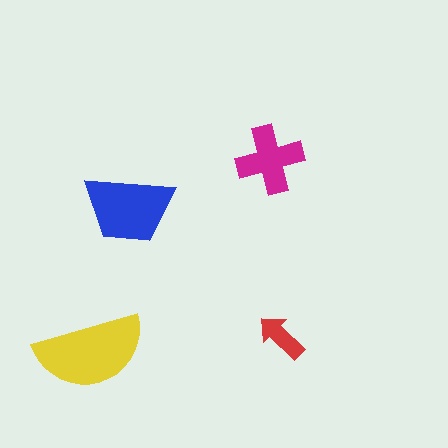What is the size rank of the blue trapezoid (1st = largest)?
2nd.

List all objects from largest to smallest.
The yellow semicircle, the blue trapezoid, the magenta cross, the red arrow.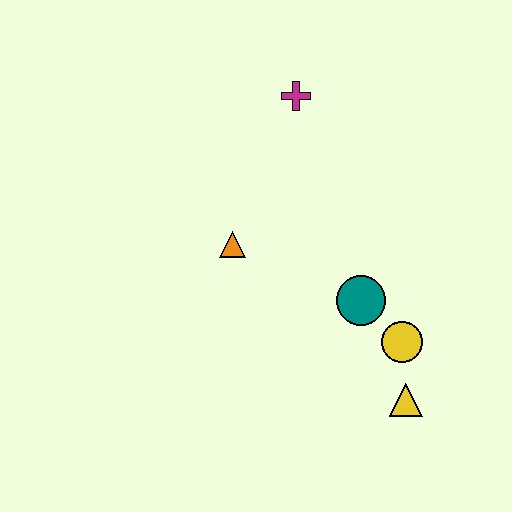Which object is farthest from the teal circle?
The magenta cross is farthest from the teal circle.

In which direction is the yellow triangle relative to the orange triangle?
The yellow triangle is to the right of the orange triangle.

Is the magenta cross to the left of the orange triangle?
No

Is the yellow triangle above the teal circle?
No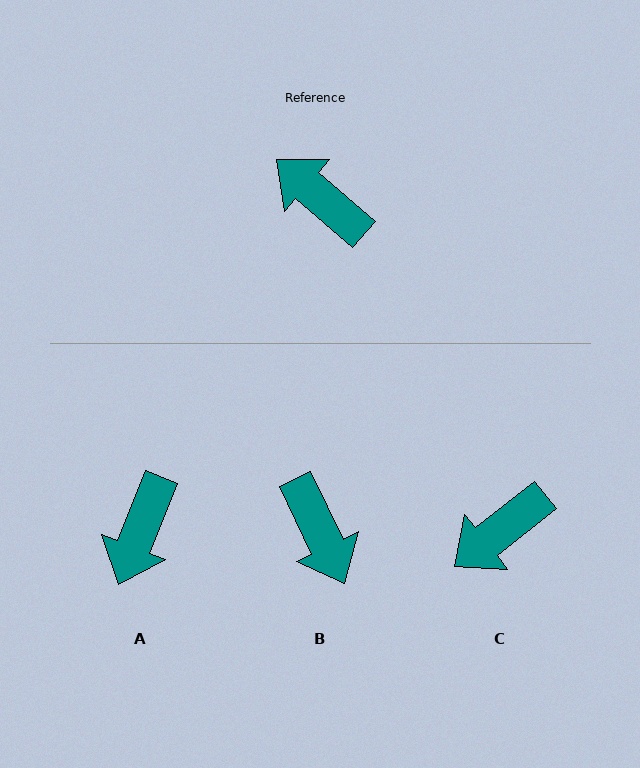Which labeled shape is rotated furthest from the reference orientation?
B, about 156 degrees away.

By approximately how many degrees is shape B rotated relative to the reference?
Approximately 156 degrees counter-clockwise.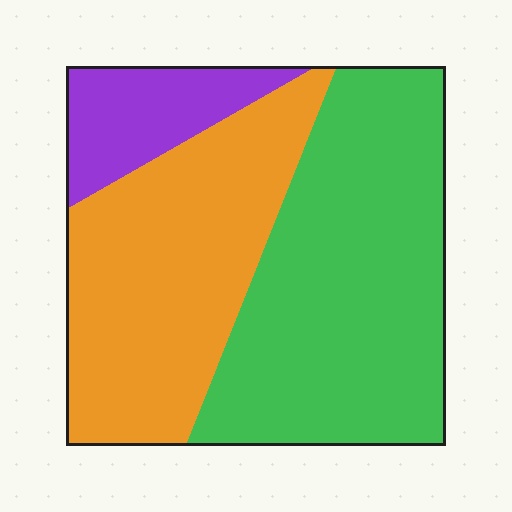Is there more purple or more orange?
Orange.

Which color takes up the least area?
Purple, at roughly 10%.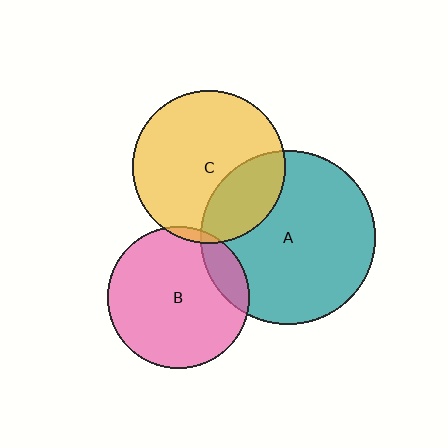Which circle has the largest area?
Circle A (teal).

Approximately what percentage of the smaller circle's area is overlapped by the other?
Approximately 25%.